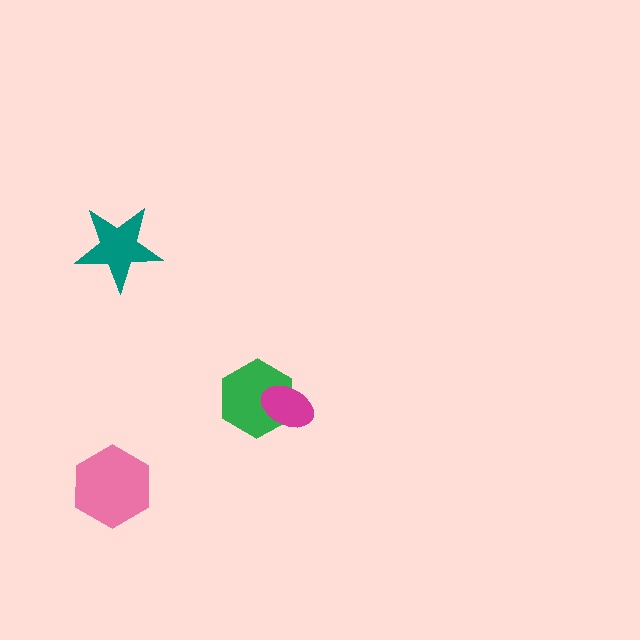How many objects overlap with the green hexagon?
1 object overlaps with the green hexagon.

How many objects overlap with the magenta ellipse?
1 object overlaps with the magenta ellipse.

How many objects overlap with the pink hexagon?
0 objects overlap with the pink hexagon.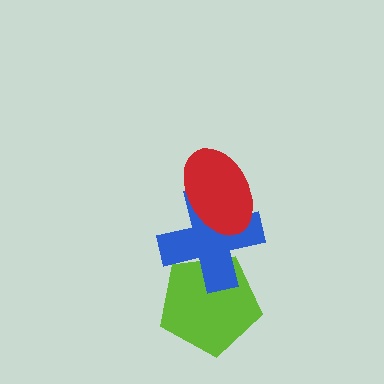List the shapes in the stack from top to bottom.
From top to bottom: the red ellipse, the blue cross, the lime pentagon.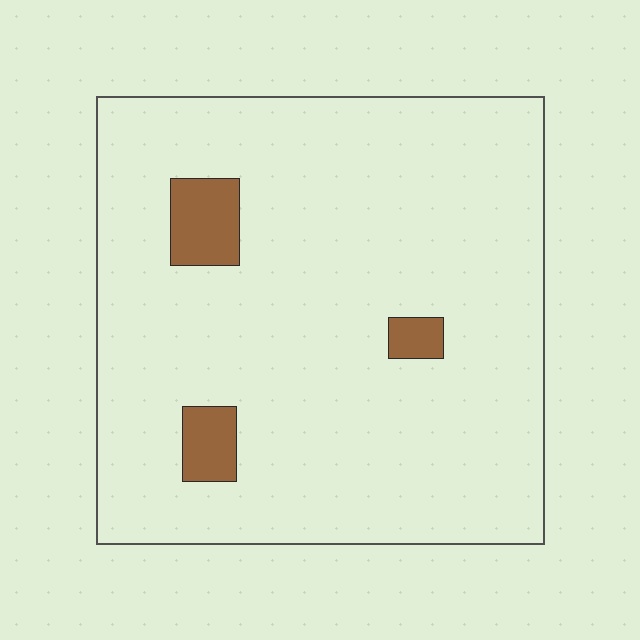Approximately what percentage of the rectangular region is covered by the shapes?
Approximately 5%.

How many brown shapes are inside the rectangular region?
3.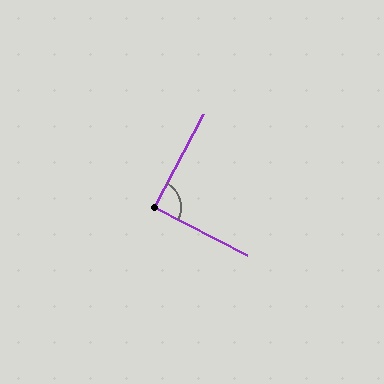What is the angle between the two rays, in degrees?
Approximately 89 degrees.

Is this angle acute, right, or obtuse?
It is approximately a right angle.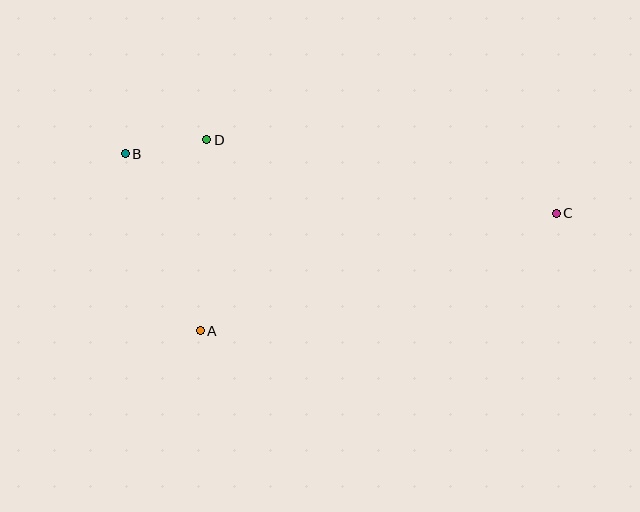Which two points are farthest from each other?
Points B and C are farthest from each other.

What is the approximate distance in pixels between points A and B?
The distance between A and B is approximately 192 pixels.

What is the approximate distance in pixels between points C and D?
The distance between C and D is approximately 357 pixels.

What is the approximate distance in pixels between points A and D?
The distance between A and D is approximately 191 pixels.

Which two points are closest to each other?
Points B and D are closest to each other.